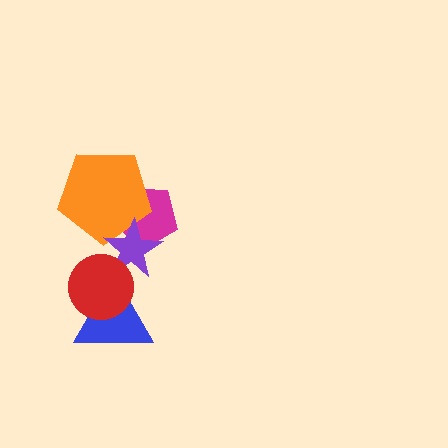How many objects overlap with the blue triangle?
1 object overlaps with the blue triangle.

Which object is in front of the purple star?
The red circle is in front of the purple star.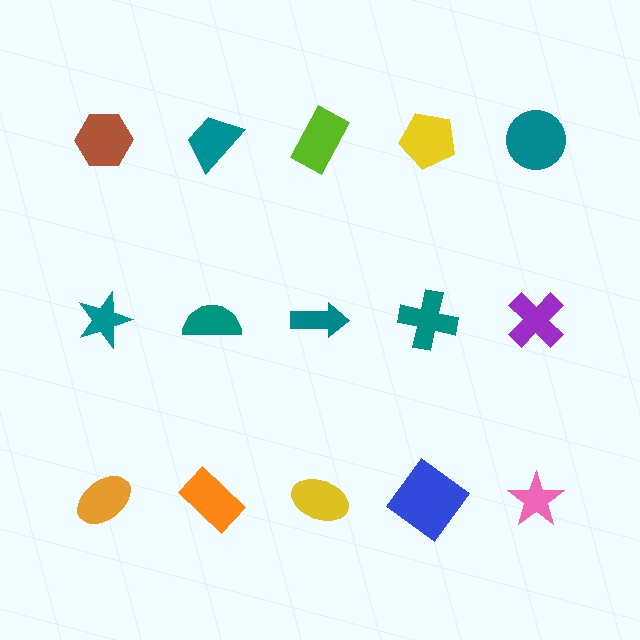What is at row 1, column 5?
A teal circle.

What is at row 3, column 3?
A yellow ellipse.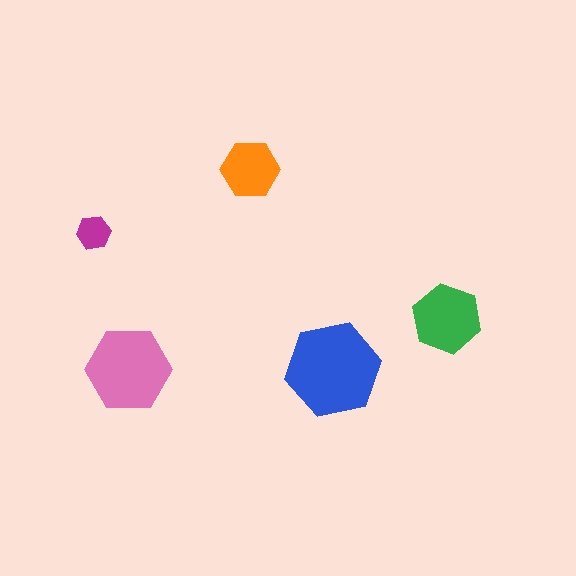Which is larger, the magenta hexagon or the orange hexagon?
The orange one.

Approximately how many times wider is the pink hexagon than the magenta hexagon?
About 2.5 times wider.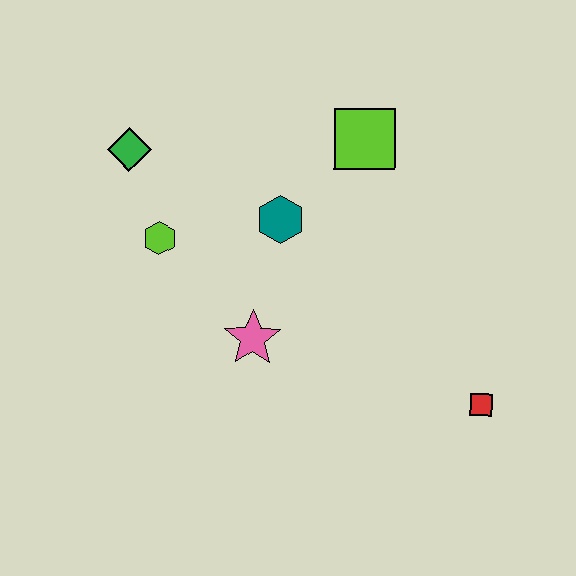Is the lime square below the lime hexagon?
No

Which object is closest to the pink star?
The teal hexagon is closest to the pink star.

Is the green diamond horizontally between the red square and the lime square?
No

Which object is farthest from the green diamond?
The red square is farthest from the green diamond.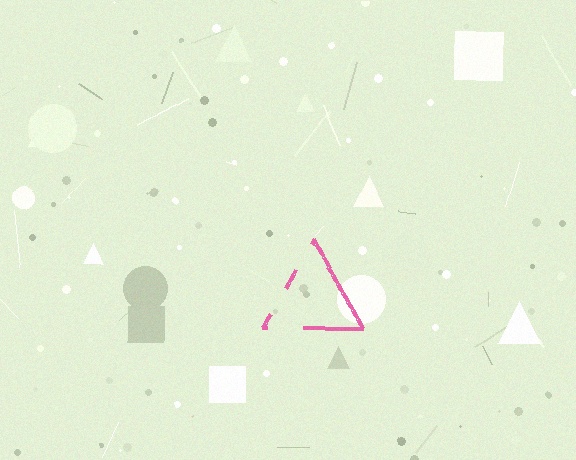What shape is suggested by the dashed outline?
The dashed outline suggests a triangle.